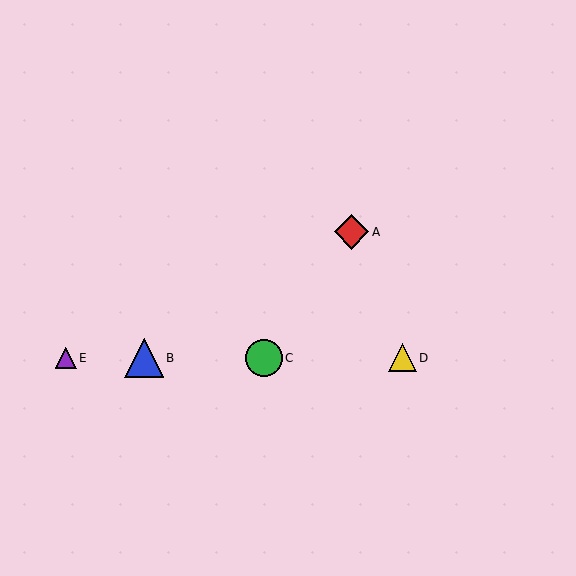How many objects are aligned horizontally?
4 objects (B, C, D, E) are aligned horizontally.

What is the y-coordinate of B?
Object B is at y≈358.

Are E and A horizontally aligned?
No, E is at y≈358 and A is at y≈232.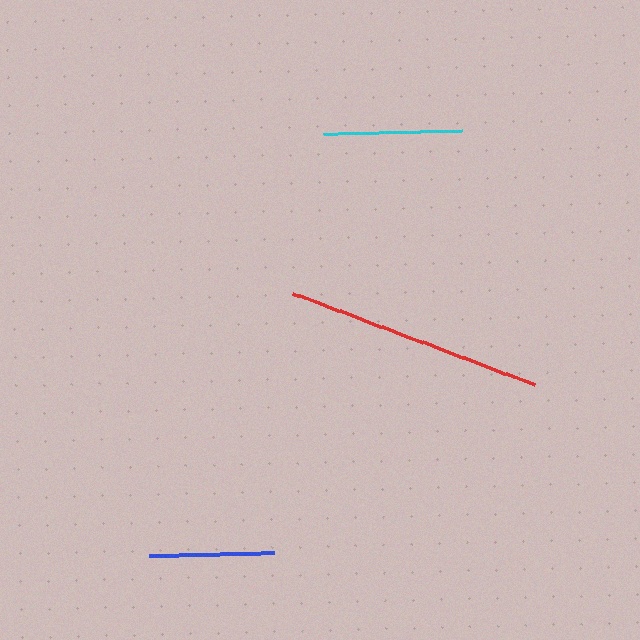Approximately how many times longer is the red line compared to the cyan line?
The red line is approximately 1.8 times the length of the cyan line.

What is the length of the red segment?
The red segment is approximately 258 pixels long.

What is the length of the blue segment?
The blue segment is approximately 125 pixels long.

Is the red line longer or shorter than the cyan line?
The red line is longer than the cyan line.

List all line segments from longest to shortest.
From longest to shortest: red, cyan, blue.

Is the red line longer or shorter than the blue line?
The red line is longer than the blue line.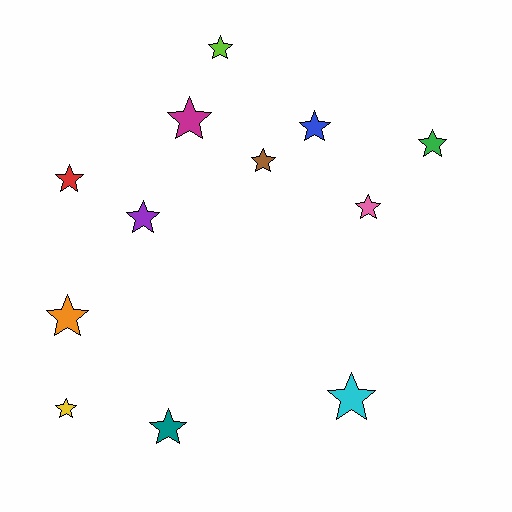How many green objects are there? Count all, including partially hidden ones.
There is 1 green object.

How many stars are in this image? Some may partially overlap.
There are 12 stars.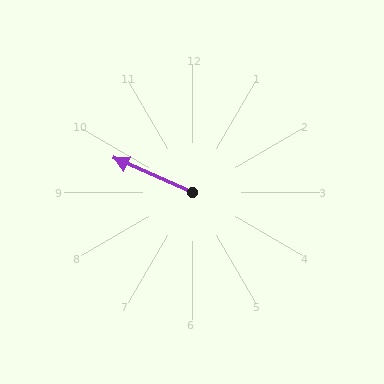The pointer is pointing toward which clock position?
Roughly 10 o'clock.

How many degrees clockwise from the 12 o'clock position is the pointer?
Approximately 293 degrees.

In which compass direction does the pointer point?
Northwest.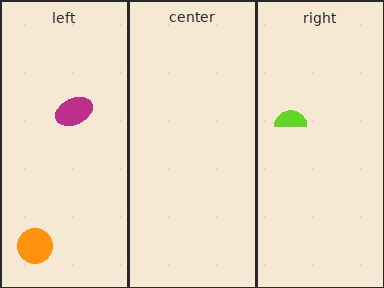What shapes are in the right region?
The lime semicircle.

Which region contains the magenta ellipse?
The left region.